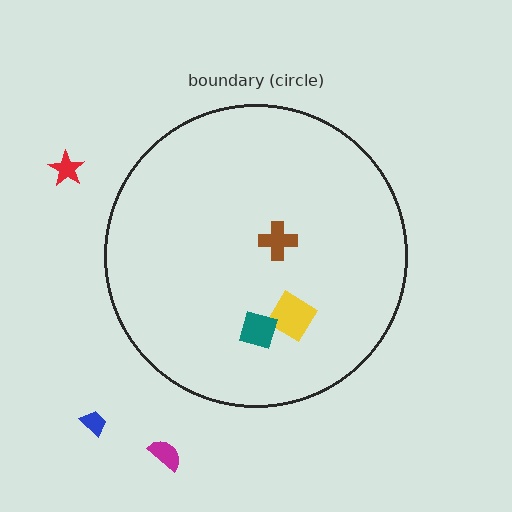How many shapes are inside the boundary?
3 inside, 3 outside.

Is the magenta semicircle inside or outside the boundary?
Outside.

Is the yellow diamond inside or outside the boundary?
Inside.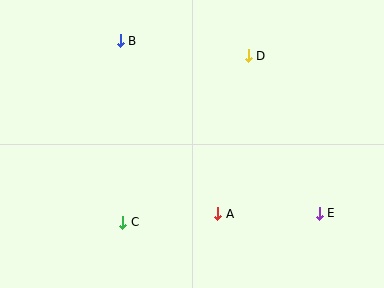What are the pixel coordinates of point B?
Point B is at (120, 41).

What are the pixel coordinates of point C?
Point C is at (123, 222).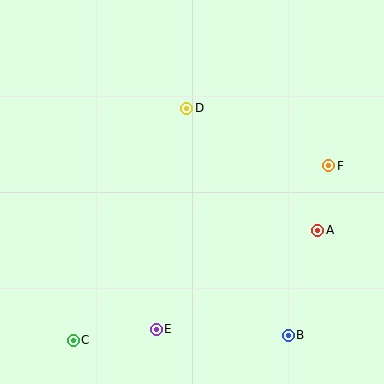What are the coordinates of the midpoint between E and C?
The midpoint between E and C is at (115, 335).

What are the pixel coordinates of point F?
Point F is at (329, 166).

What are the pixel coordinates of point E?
Point E is at (156, 329).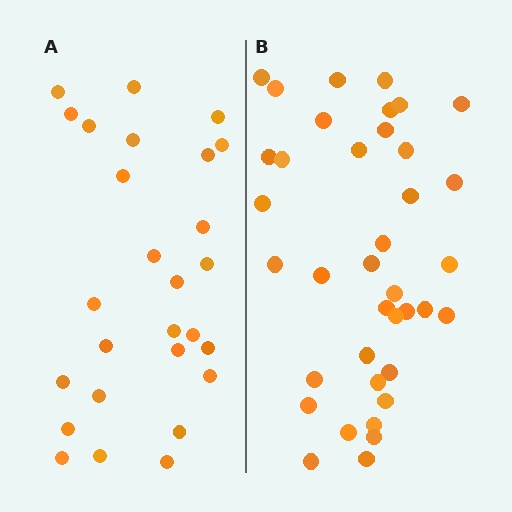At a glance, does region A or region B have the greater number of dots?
Region B (the right region) has more dots.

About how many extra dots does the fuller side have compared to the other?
Region B has roughly 12 or so more dots than region A.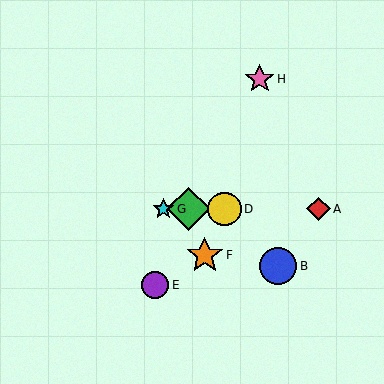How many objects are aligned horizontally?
4 objects (A, C, D, G) are aligned horizontally.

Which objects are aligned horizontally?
Objects A, C, D, G are aligned horizontally.